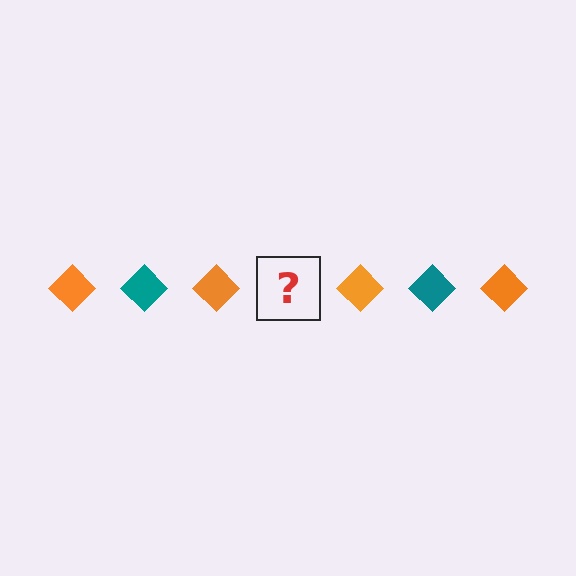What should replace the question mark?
The question mark should be replaced with a teal diamond.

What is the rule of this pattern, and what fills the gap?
The rule is that the pattern cycles through orange, teal diamonds. The gap should be filled with a teal diamond.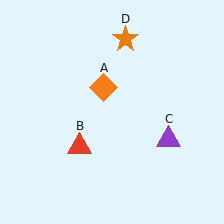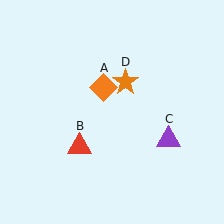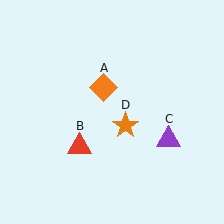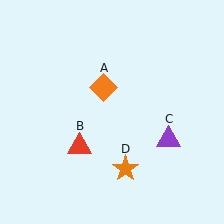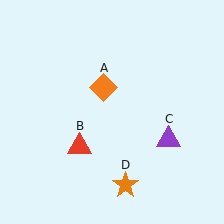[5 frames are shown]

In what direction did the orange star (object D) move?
The orange star (object D) moved down.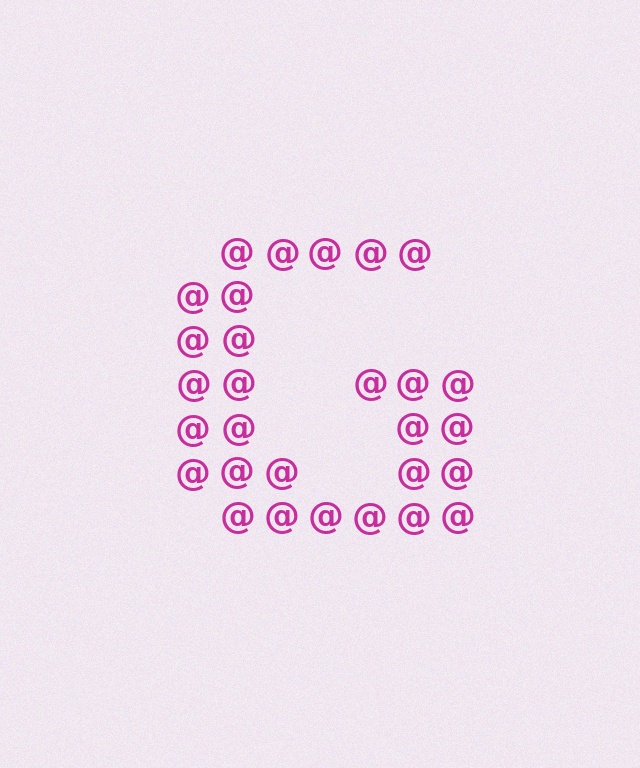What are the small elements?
The small elements are at signs.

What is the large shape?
The large shape is the letter G.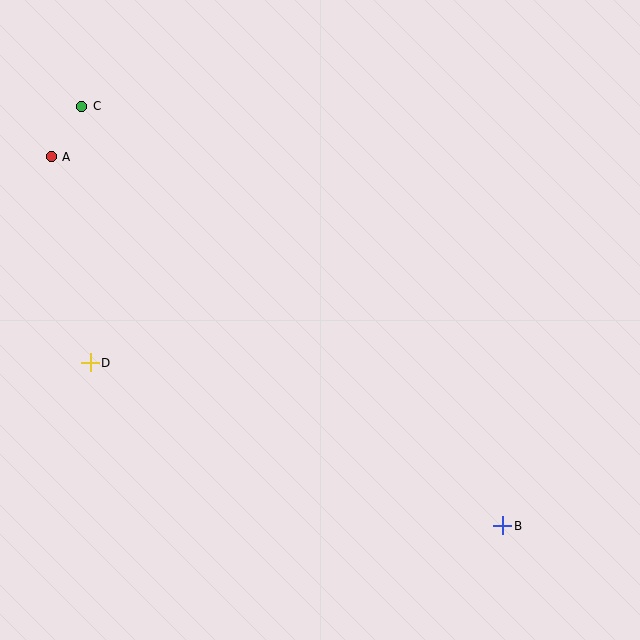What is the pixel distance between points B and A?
The distance between B and A is 583 pixels.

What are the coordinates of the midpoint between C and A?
The midpoint between C and A is at (66, 132).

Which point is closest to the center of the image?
Point D at (90, 363) is closest to the center.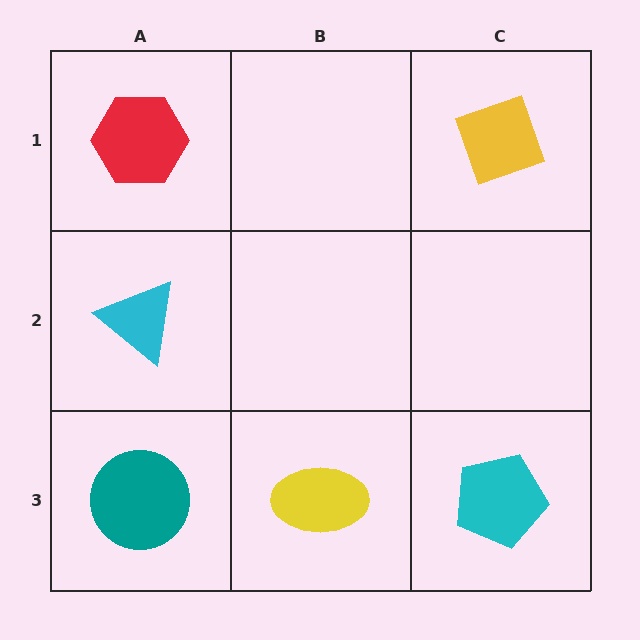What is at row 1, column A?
A red hexagon.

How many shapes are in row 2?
1 shape.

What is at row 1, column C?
A yellow diamond.